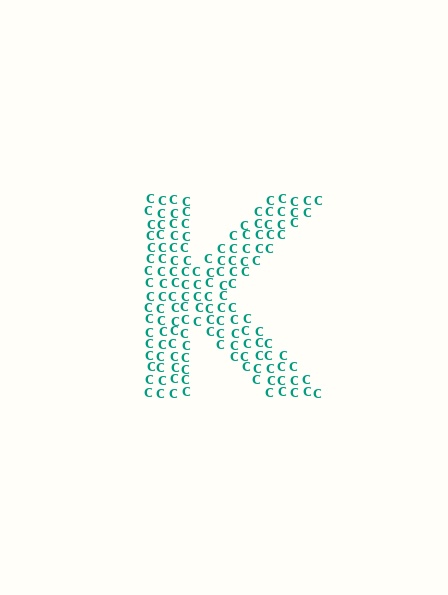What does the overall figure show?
The overall figure shows the letter K.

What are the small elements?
The small elements are letter C's.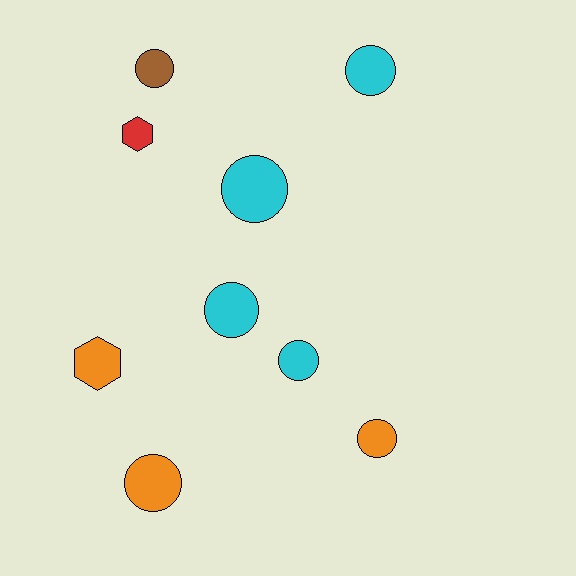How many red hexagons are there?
There is 1 red hexagon.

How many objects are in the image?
There are 9 objects.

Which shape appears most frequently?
Circle, with 7 objects.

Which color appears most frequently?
Cyan, with 4 objects.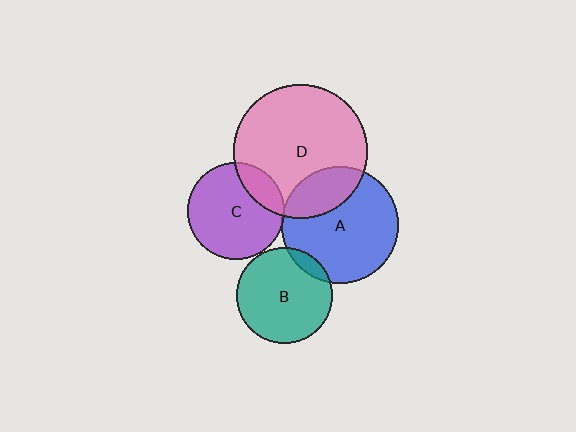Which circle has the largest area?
Circle D (pink).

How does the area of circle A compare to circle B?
Approximately 1.5 times.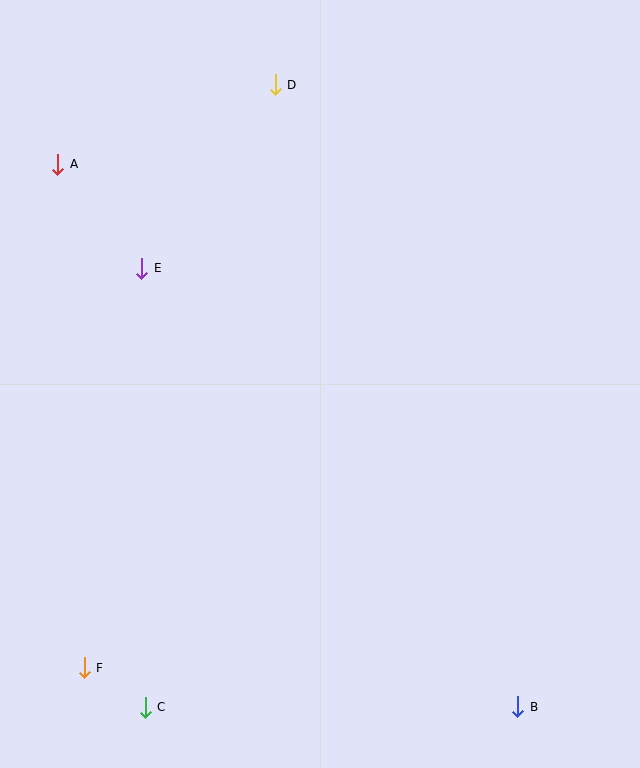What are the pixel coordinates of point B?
Point B is at (518, 707).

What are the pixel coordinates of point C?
Point C is at (145, 707).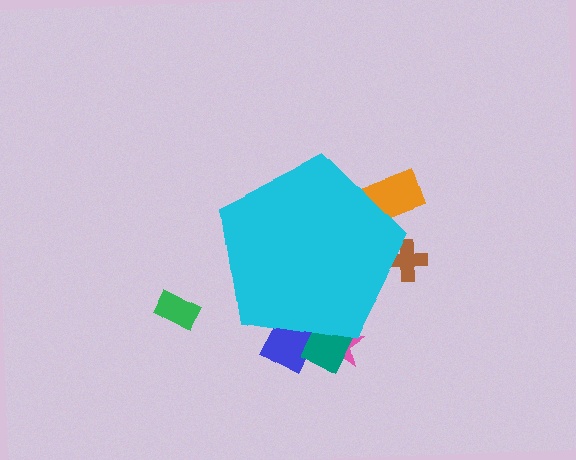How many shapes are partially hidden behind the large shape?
5 shapes are partially hidden.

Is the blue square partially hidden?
Yes, the blue square is partially hidden behind the cyan pentagon.